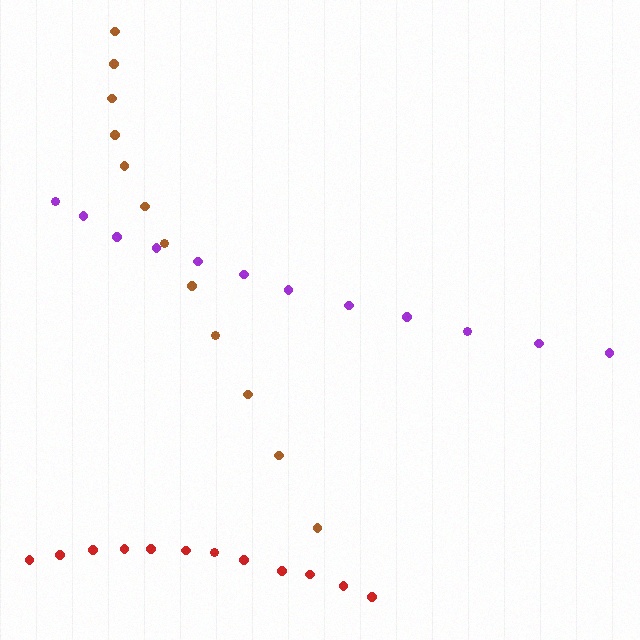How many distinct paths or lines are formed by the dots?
There are 3 distinct paths.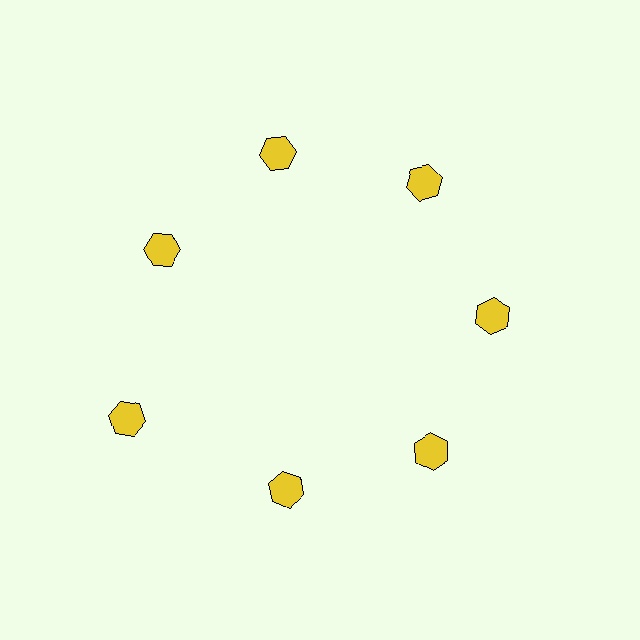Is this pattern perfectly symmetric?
No. The 7 yellow hexagons are arranged in a ring, but one element near the 8 o'clock position is pushed outward from the center, breaking the 7-fold rotational symmetry.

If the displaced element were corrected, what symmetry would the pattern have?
It would have 7-fold rotational symmetry — the pattern would map onto itself every 51 degrees.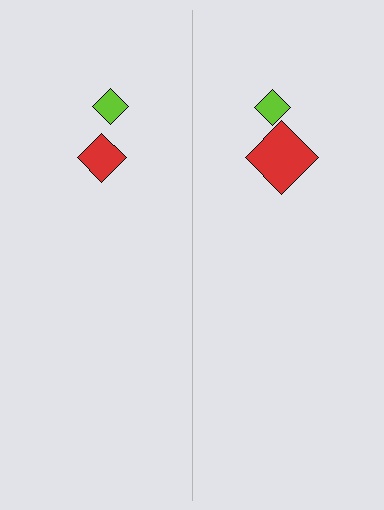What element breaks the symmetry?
The red diamond on the right side has a different size than its mirror counterpart.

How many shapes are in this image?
There are 4 shapes in this image.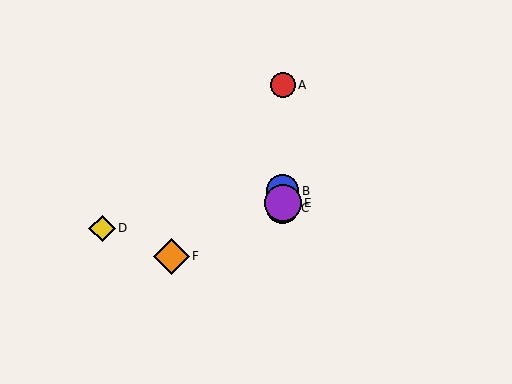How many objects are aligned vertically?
4 objects (A, B, C, E) are aligned vertically.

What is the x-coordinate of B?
Object B is at x≈283.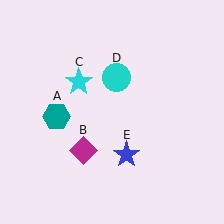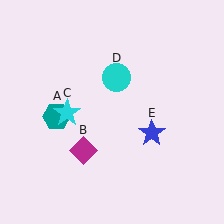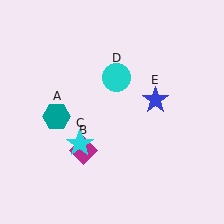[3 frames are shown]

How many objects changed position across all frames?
2 objects changed position: cyan star (object C), blue star (object E).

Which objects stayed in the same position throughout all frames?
Teal hexagon (object A) and magenta diamond (object B) and cyan circle (object D) remained stationary.